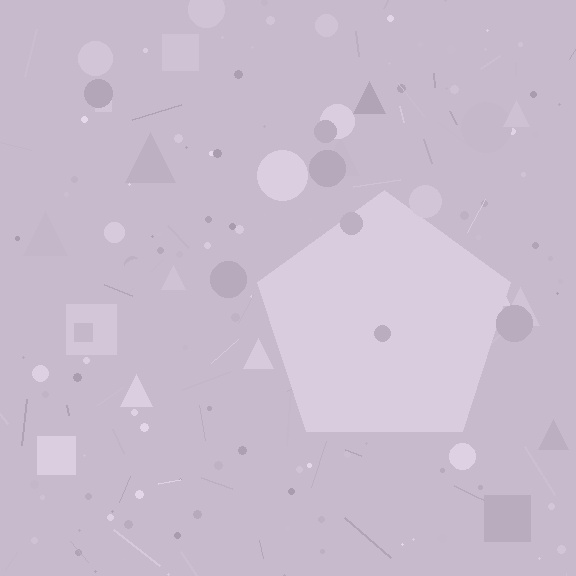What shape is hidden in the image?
A pentagon is hidden in the image.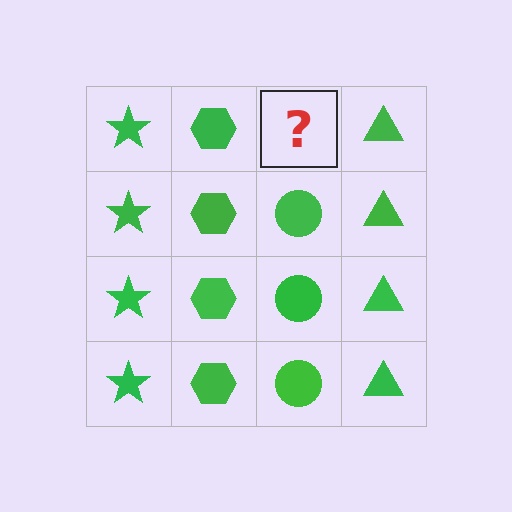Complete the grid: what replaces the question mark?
The question mark should be replaced with a green circle.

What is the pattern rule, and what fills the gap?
The rule is that each column has a consistent shape. The gap should be filled with a green circle.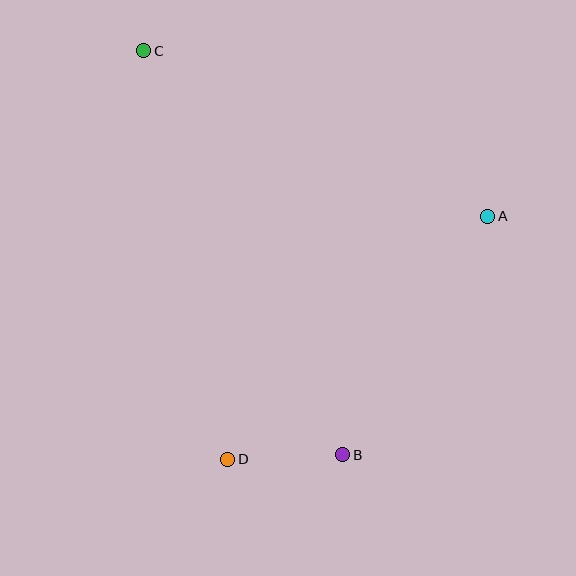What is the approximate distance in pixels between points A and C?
The distance between A and C is approximately 382 pixels.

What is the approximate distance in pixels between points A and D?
The distance between A and D is approximately 356 pixels.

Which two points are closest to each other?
Points B and D are closest to each other.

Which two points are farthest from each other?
Points B and C are farthest from each other.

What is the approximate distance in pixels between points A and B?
The distance between A and B is approximately 279 pixels.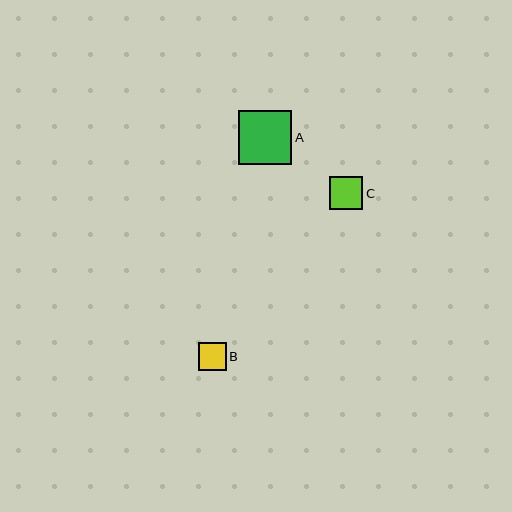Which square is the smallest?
Square B is the smallest with a size of approximately 28 pixels.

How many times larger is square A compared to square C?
Square A is approximately 1.6 times the size of square C.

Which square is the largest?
Square A is the largest with a size of approximately 53 pixels.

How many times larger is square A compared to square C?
Square A is approximately 1.6 times the size of square C.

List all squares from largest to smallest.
From largest to smallest: A, C, B.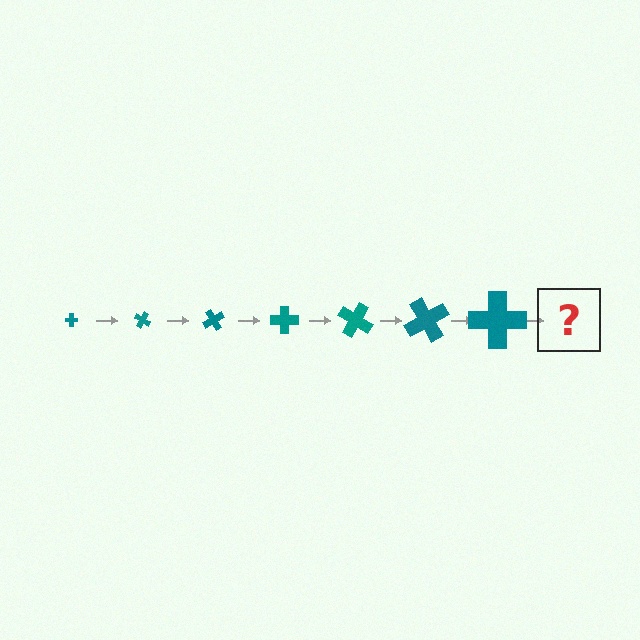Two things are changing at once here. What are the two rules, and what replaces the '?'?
The two rules are that the cross grows larger each step and it rotates 30 degrees each step. The '?' should be a cross, larger than the previous one and rotated 210 degrees from the start.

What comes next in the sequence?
The next element should be a cross, larger than the previous one and rotated 210 degrees from the start.